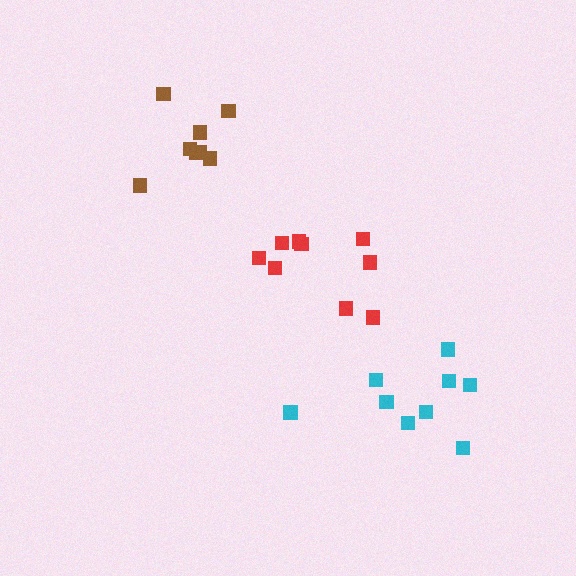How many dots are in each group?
Group 1: 8 dots, Group 2: 9 dots, Group 3: 9 dots (26 total).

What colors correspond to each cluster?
The clusters are colored: brown, red, cyan.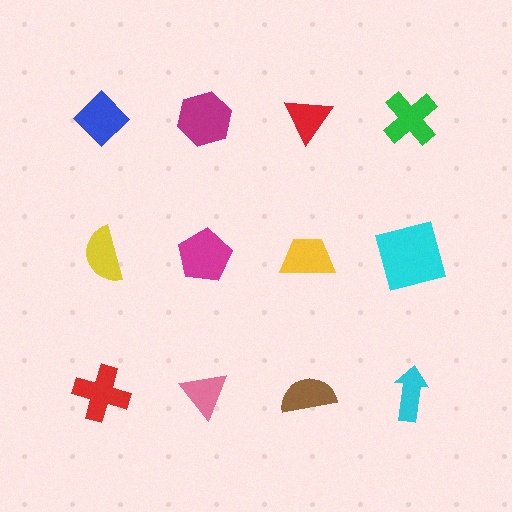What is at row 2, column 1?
A yellow semicircle.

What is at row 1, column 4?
A green cross.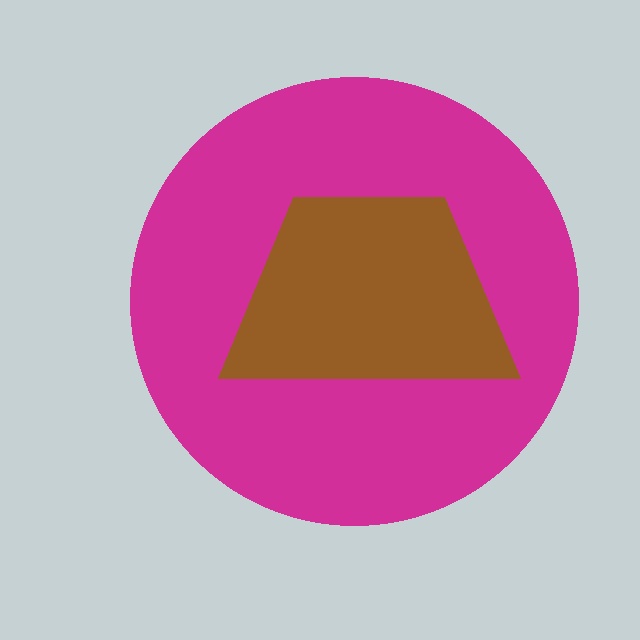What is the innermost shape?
The brown trapezoid.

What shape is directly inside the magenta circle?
The brown trapezoid.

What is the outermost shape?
The magenta circle.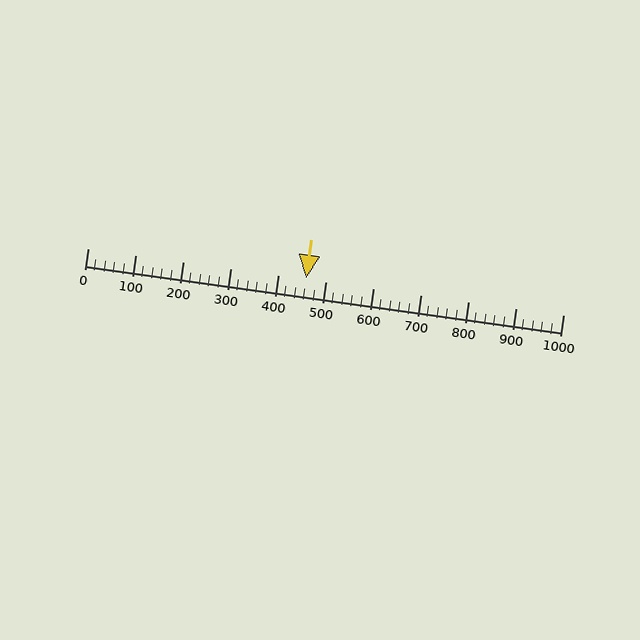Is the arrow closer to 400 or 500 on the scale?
The arrow is closer to 500.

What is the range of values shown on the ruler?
The ruler shows values from 0 to 1000.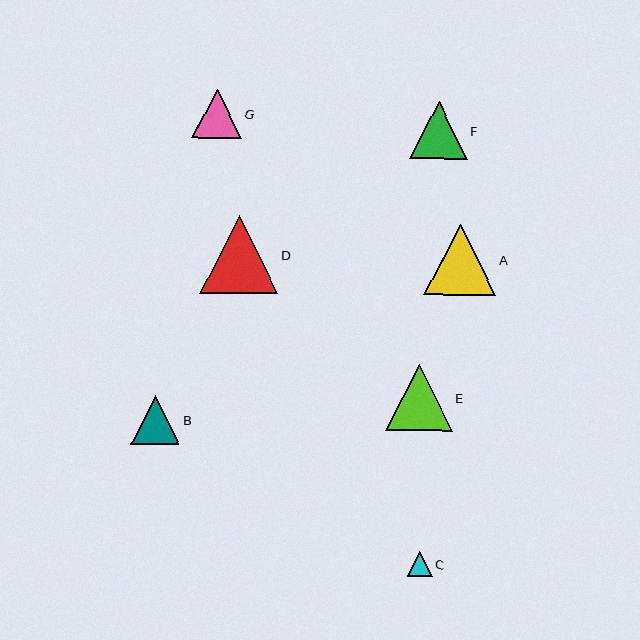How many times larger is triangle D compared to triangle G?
Triangle D is approximately 1.6 times the size of triangle G.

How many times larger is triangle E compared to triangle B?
Triangle E is approximately 1.4 times the size of triangle B.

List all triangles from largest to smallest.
From largest to smallest: D, A, E, F, G, B, C.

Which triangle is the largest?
Triangle D is the largest with a size of approximately 78 pixels.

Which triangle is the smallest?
Triangle C is the smallest with a size of approximately 25 pixels.